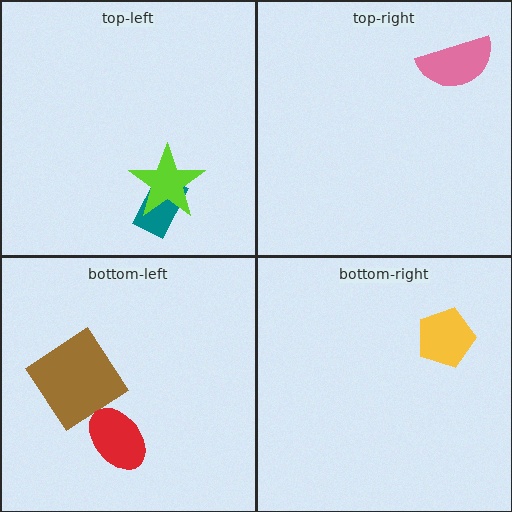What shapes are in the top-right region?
The pink semicircle.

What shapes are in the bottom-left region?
The brown diamond, the red ellipse.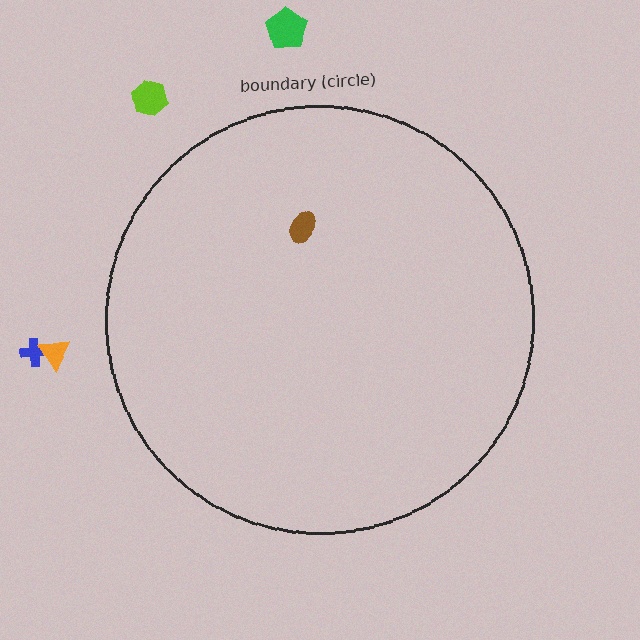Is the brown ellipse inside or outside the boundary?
Inside.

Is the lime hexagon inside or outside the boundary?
Outside.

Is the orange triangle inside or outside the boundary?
Outside.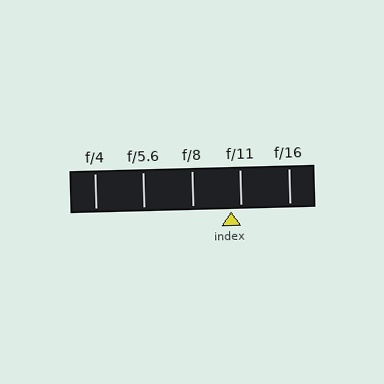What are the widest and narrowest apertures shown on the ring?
The widest aperture shown is f/4 and the narrowest is f/16.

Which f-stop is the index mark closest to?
The index mark is closest to f/11.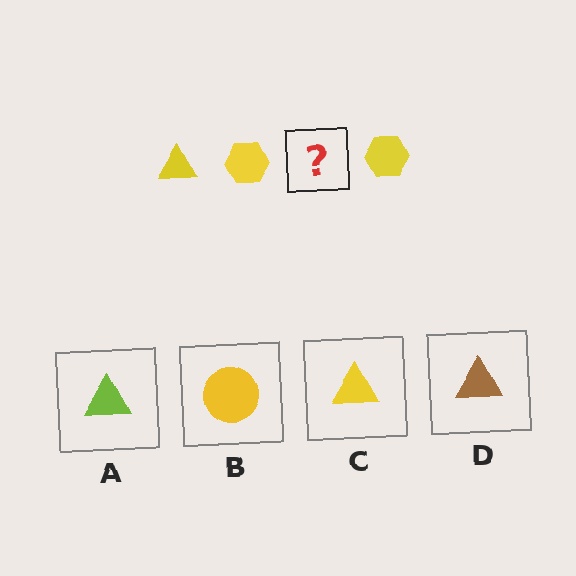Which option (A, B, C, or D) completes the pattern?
C.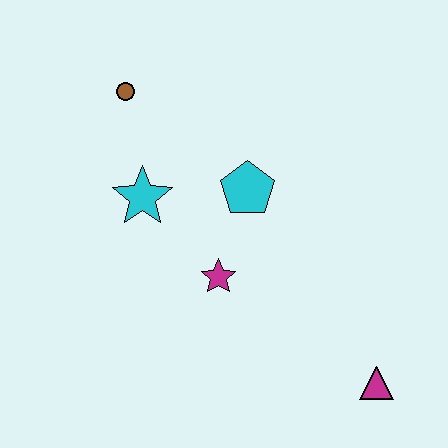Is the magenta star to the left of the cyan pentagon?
Yes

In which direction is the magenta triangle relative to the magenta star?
The magenta triangle is to the right of the magenta star.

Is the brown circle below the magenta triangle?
No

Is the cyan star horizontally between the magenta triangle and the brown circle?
Yes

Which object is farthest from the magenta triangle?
The brown circle is farthest from the magenta triangle.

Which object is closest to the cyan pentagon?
The magenta star is closest to the cyan pentagon.